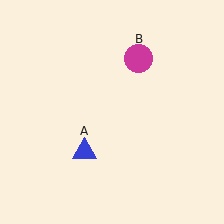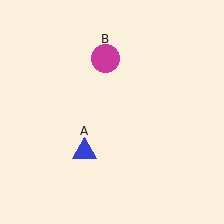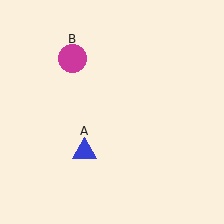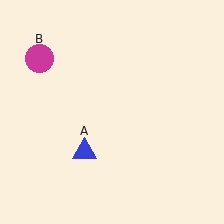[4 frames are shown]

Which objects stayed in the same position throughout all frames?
Blue triangle (object A) remained stationary.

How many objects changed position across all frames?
1 object changed position: magenta circle (object B).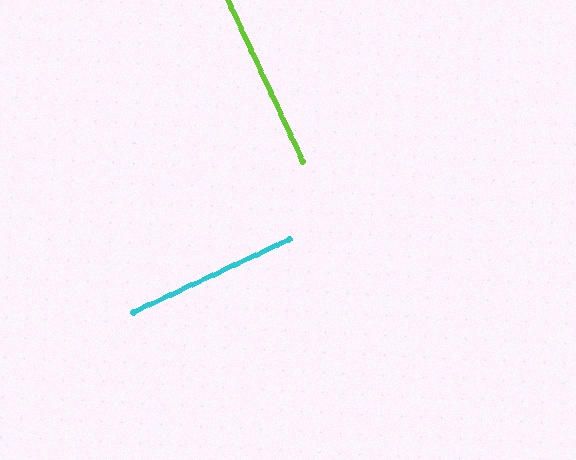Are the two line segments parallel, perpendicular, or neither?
Perpendicular — they meet at approximately 90°.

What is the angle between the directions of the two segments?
Approximately 90 degrees.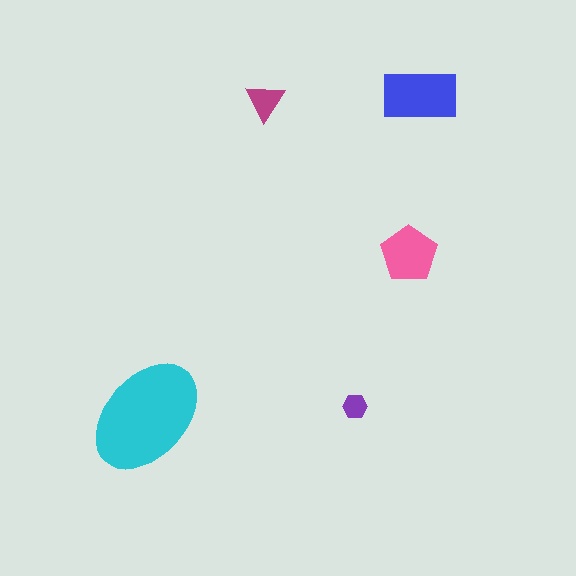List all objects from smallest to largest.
The purple hexagon, the magenta triangle, the pink pentagon, the blue rectangle, the cyan ellipse.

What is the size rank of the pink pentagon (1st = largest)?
3rd.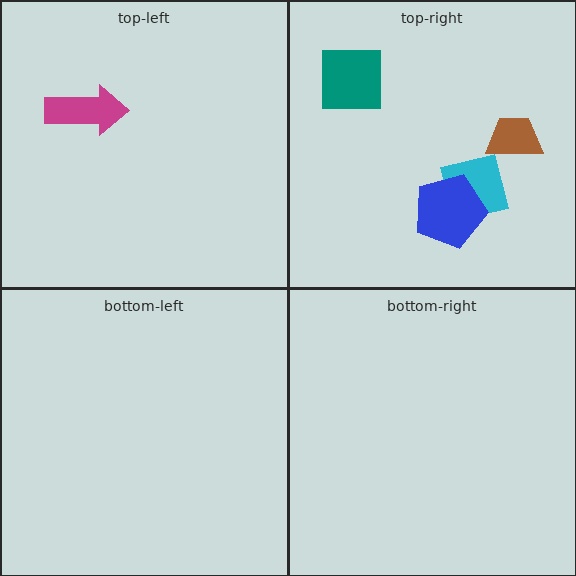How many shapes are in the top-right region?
4.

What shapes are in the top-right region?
The cyan square, the brown trapezoid, the teal square, the blue pentagon.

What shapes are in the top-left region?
The magenta arrow.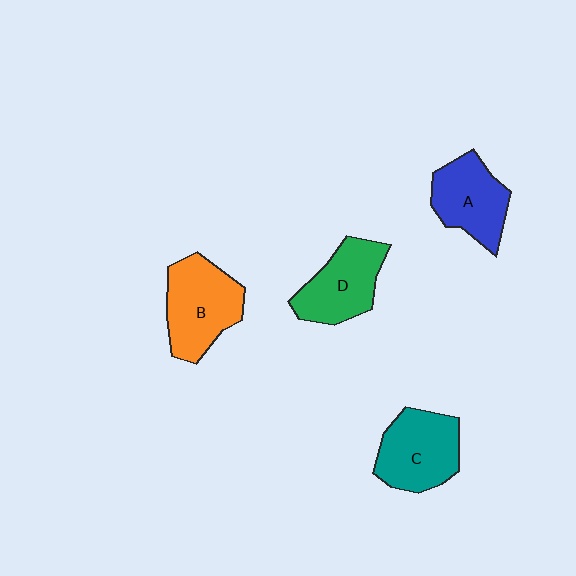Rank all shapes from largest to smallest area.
From largest to smallest: B (orange), C (teal), D (green), A (blue).